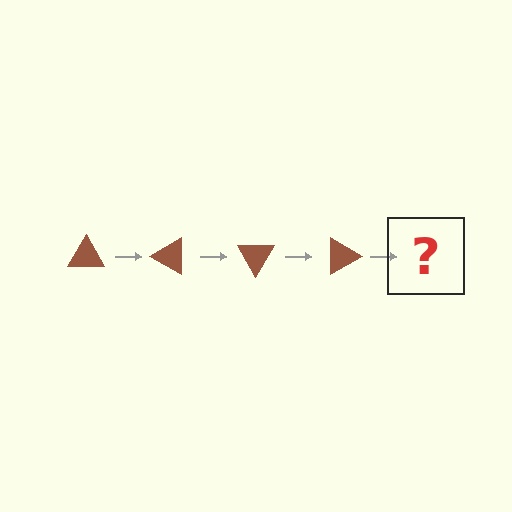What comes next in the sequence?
The next element should be a brown triangle rotated 120 degrees.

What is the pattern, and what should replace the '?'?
The pattern is that the triangle rotates 30 degrees each step. The '?' should be a brown triangle rotated 120 degrees.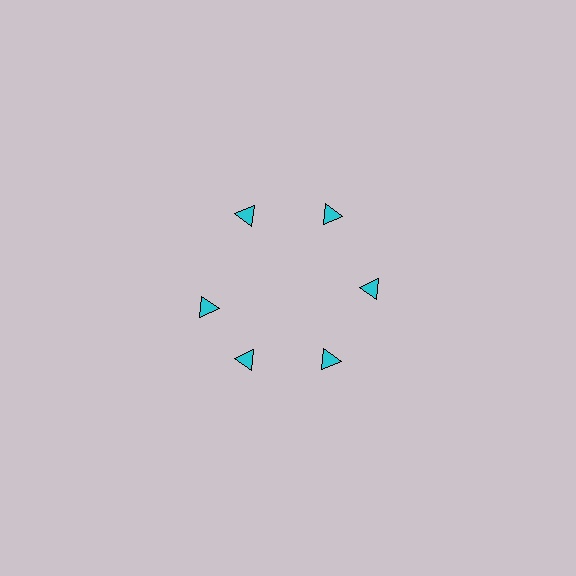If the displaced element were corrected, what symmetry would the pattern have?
It would have 6-fold rotational symmetry — the pattern would map onto itself every 60 degrees.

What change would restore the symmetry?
The symmetry would be restored by rotating it back into even spacing with its neighbors so that all 6 triangles sit at equal angles and equal distance from the center.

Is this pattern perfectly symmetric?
No. The 6 cyan triangles are arranged in a ring, but one element near the 9 o'clock position is rotated out of alignment along the ring, breaking the 6-fold rotational symmetry.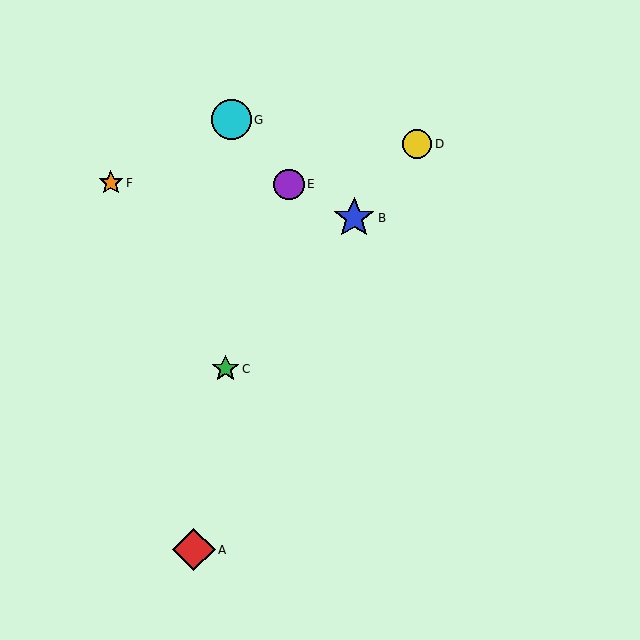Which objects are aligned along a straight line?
Objects B, C, D are aligned along a straight line.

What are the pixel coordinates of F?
Object F is at (111, 183).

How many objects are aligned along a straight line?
3 objects (B, C, D) are aligned along a straight line.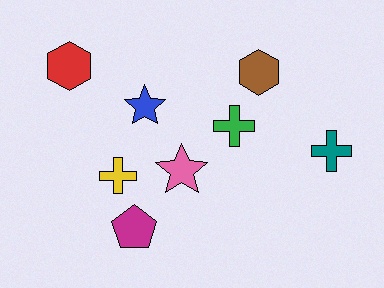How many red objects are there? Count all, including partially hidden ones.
There is 1 red object.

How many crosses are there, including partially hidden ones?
There are 3 crosses.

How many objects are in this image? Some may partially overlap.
There are 8 objects.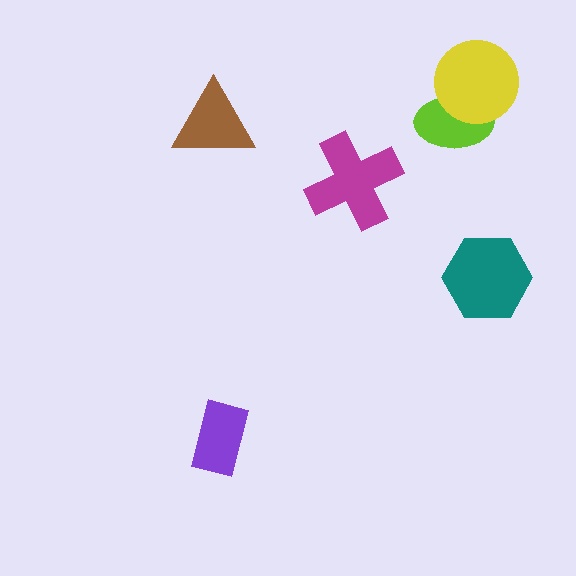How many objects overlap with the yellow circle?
1 object overlaps with the yellow circle.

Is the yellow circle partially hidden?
No, no other shape covers it.